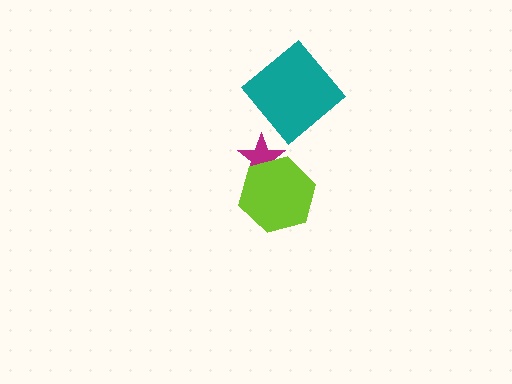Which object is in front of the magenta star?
The lime hexagon is in front of the magenta star.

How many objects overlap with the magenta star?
1 object overlaps with the magenta star.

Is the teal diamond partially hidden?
No, no other shape covers it.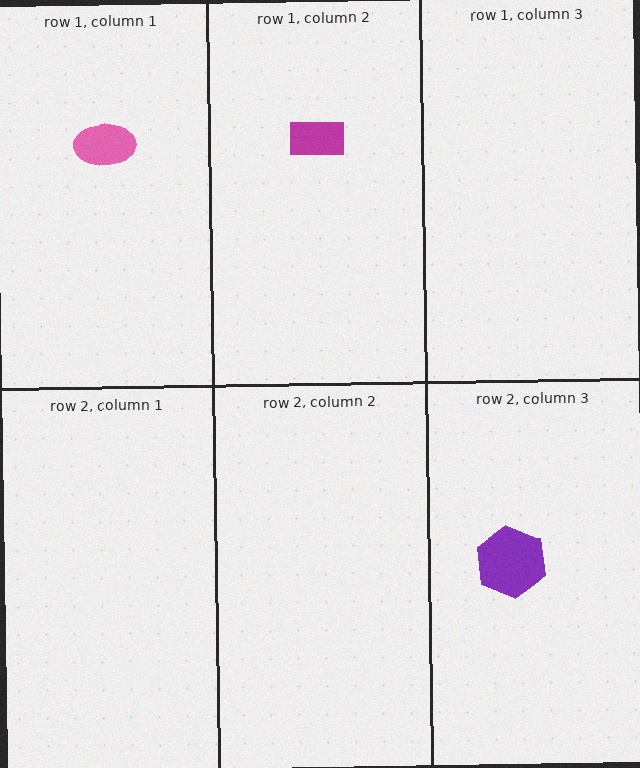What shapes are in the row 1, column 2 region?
The magenta rectangle.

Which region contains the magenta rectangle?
The row 1, column 2 region.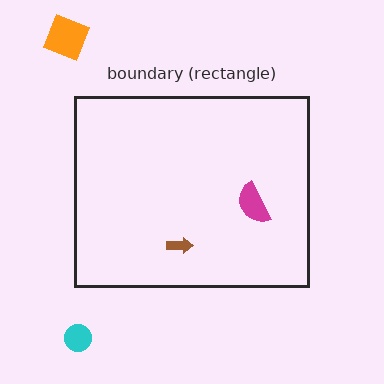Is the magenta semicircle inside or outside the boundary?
Inside.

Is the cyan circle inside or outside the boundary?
Outside.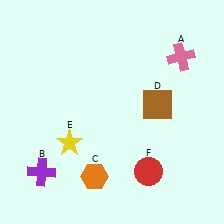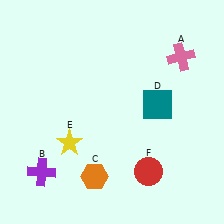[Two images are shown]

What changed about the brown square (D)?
In Image 1, D is brown. In Image 2, it changed to teal.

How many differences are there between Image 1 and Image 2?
There is 1 difference between the two images.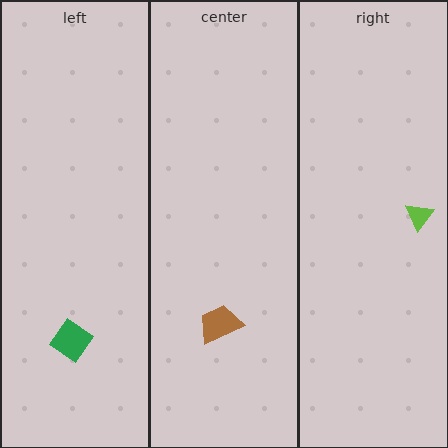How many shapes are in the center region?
1.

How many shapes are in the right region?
1.